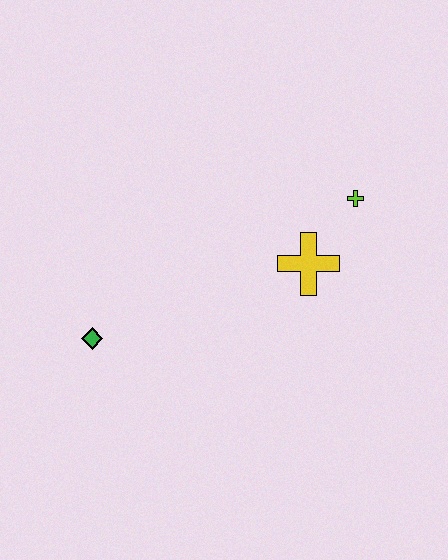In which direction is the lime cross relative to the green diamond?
The lime cross is to the right of the green diamond.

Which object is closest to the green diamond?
The yellow cross is closest to the green diamond.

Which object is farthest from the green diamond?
The lime cross is farthest from the green diamond.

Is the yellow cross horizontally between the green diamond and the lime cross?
Yes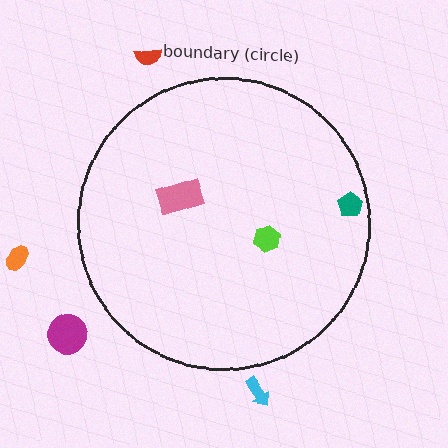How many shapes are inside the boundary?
3 inside, 4 outside.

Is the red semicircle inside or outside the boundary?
Outside.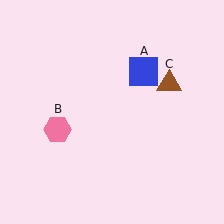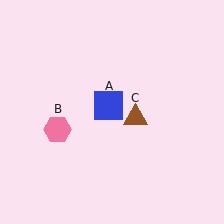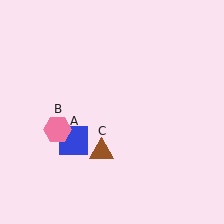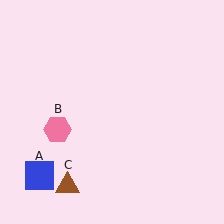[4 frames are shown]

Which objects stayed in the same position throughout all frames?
Pink hexagon (object B) remained stationary.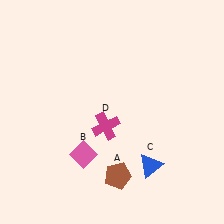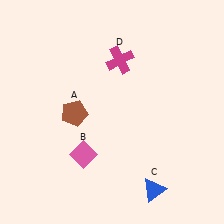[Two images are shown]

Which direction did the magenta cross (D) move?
The magenta cross (D) moved up.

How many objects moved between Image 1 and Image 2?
3 objects moved between the two images.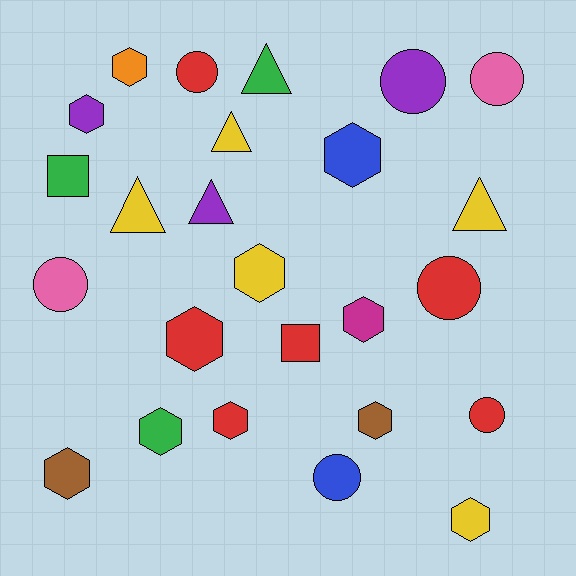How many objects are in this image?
There are 25 objects.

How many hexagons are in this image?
There are 11 hexagons.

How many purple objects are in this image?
There are 3 purple objects.